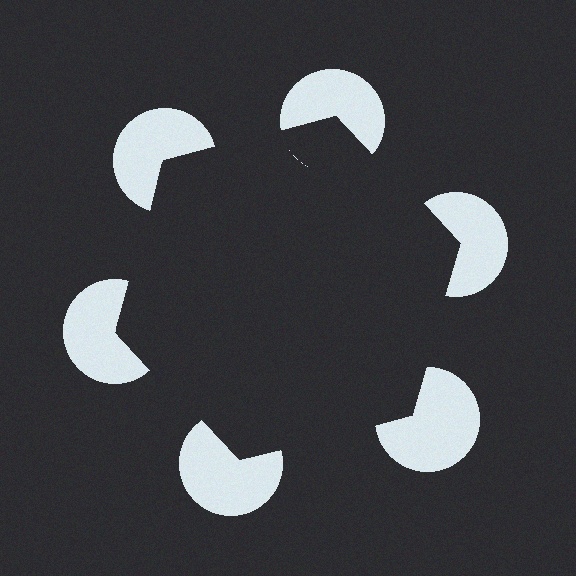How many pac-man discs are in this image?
There are 6 — one at each vertex of the illusory hexagon.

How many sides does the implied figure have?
6 sides.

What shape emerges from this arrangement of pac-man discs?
An illusory hexagon — its edges are inferred from the aligned wedge cuts in the pac-man discs, not physically drawn.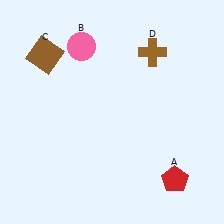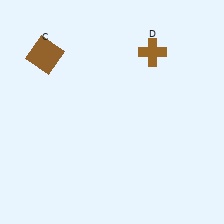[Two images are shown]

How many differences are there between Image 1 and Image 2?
There are 2 differences between the two images.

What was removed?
The pink circle (B), the red pentagon (A) were removed in Image 2.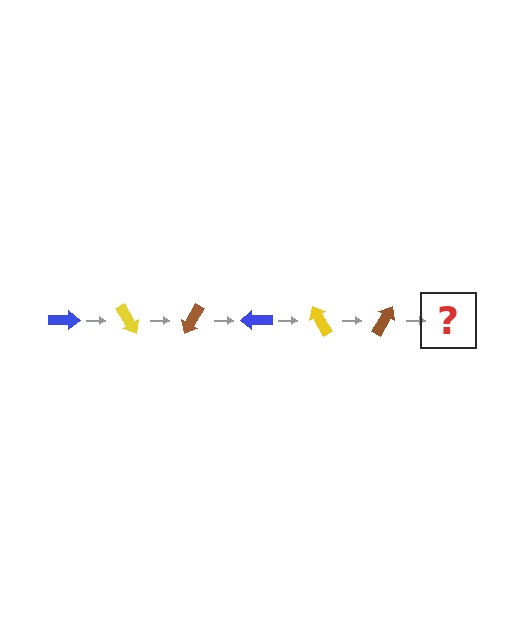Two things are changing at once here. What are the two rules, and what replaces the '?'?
The two rules are that it rotates 60 degrees each step and the color cycles through blue, yellow, and brown. The '?' should be a blue arrow, rotated 360 degrees from the start.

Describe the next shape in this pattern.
It should be a blue arrow, rotated 360 degrees from the start.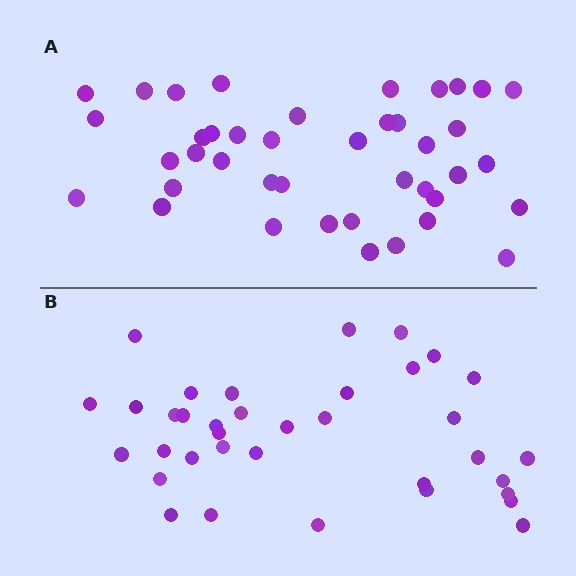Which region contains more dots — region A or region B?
Region A (the top region) has more dots.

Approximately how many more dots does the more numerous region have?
Region A has about 5 more dots than region B.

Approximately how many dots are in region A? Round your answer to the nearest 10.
About 40 dots. (The exact count is 41, which rounds to 40.)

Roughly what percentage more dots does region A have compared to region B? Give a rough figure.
About 15% more.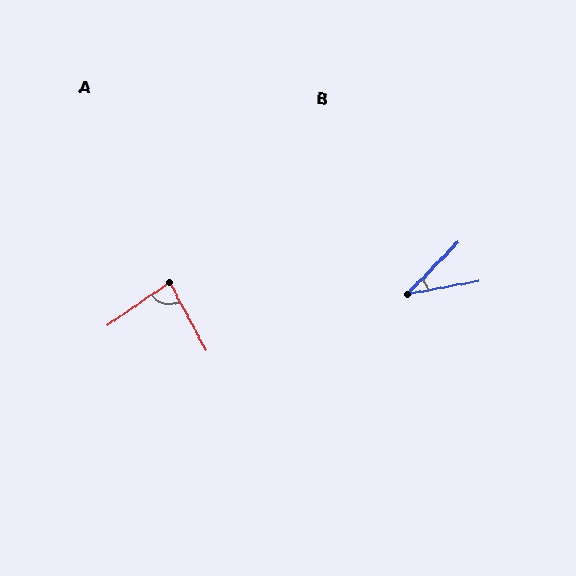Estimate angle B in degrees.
Approximately 35 degrees.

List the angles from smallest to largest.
B (35°), A (83°).